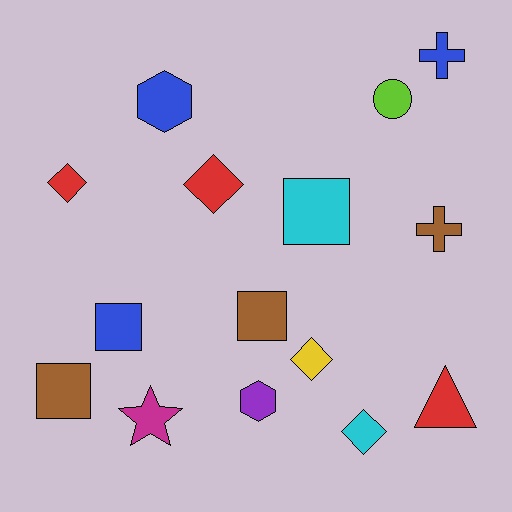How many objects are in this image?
There are 15 objects.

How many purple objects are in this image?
There is 1 purple object.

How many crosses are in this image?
There are 2 crosses.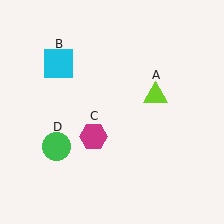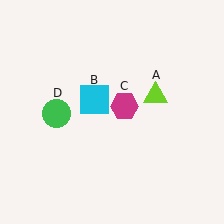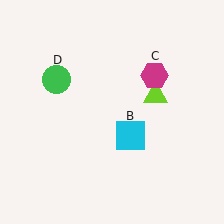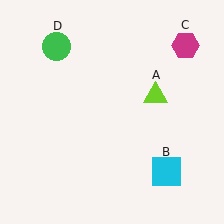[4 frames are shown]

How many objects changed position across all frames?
3 objects changed position: cyan square (object B), magenta hexagon (object C), green circle (object D).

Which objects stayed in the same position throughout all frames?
Lime triangle (object A) remained stationary.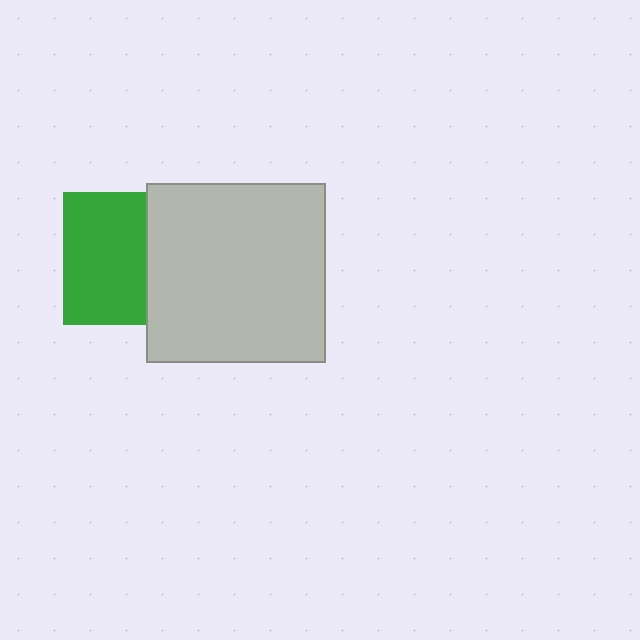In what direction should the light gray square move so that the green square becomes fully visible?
The light gray square should move right. That is the shortest direction to clear the overlap and leave the green square fully visible.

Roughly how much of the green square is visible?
About half of it is visible (roughly 62%).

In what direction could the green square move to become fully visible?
The green square could move left. That would shift it out from behind the light gray square entirely.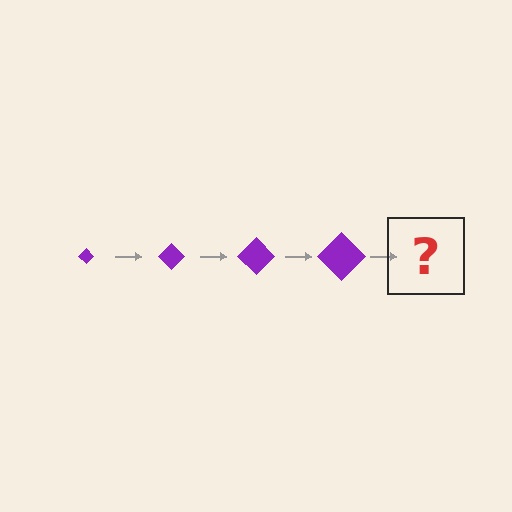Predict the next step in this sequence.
The next step is a purple diamond, larger than the previous one.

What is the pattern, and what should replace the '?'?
The pattern is that the diamond gets progressively larger each step. The '?' should be a purple diamond, larger than the previous one.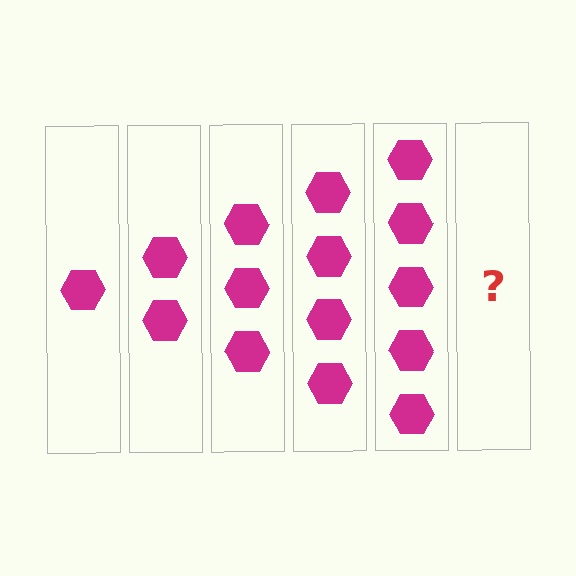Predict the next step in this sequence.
The next step is 6 hexagons.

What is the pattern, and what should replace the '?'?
The pattern is that each step adds one more hexagon. The '?' should be 6 hexagons.